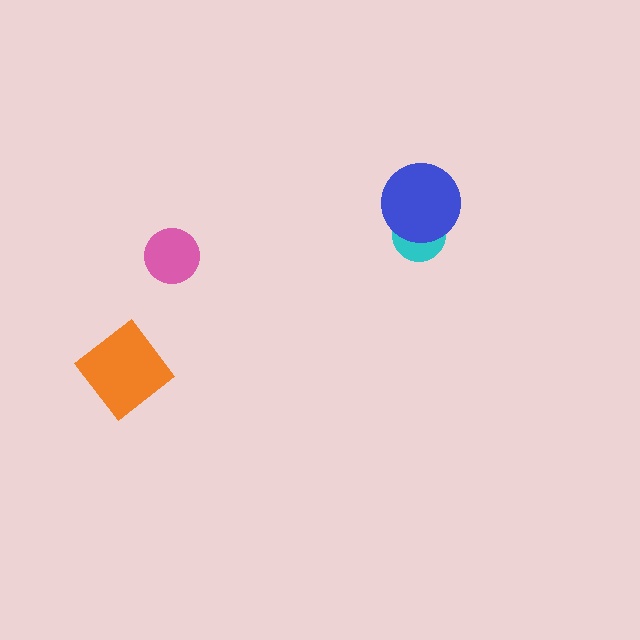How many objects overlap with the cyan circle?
1 object overlaps with the cyan circle.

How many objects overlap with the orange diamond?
0 objects overlap with the orange diamond.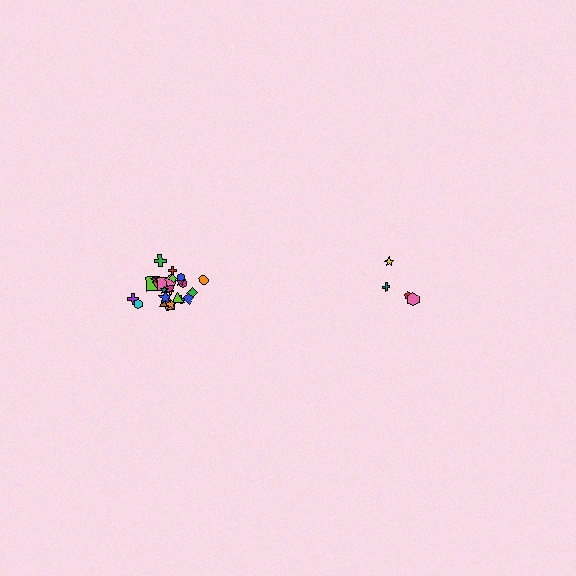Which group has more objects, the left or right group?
The left group.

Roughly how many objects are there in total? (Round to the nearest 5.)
Roughly 30 objects in total.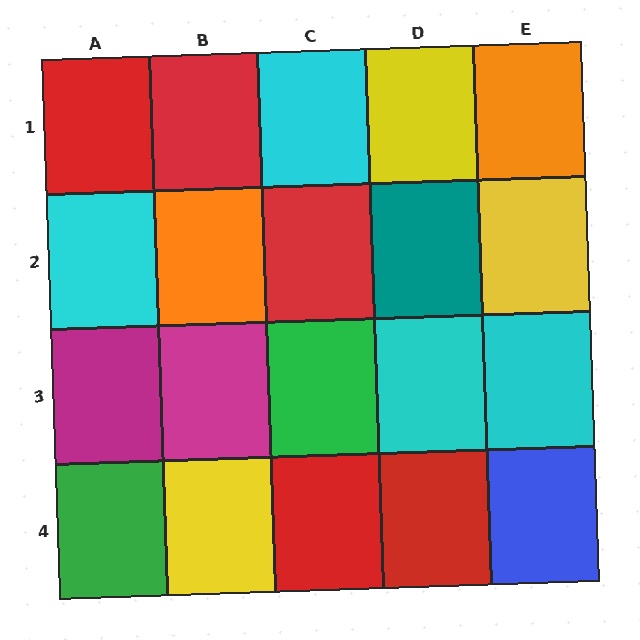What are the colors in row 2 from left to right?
Cyan, orange, red, teal, yellow.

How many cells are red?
5 cells are red.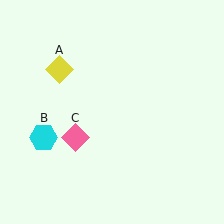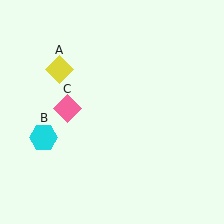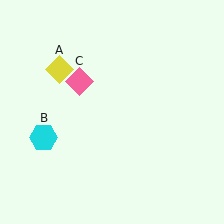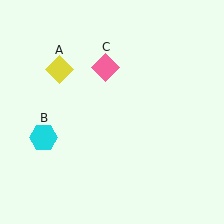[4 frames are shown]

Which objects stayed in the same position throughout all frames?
Yellow diamond (object A) and cyan hexagon (object B) remained stationary.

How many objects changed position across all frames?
1 object changed position: pink diamond (object C).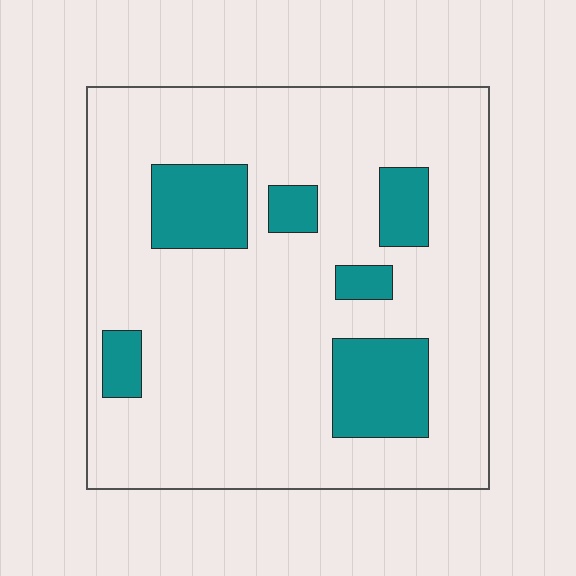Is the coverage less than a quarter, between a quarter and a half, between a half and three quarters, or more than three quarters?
Less than a quarter.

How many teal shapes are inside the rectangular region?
6.